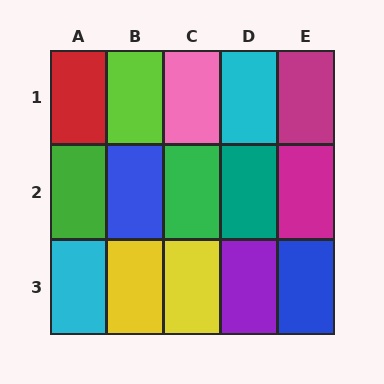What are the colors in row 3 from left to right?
Cyan, yellow, yellow, purple, blue.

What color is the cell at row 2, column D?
Teal.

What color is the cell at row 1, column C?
Pink.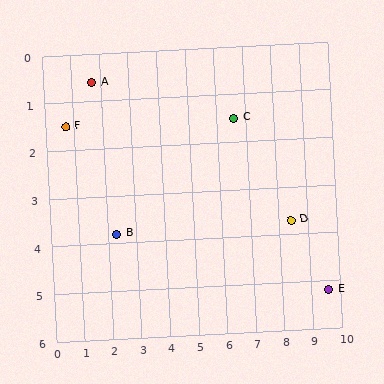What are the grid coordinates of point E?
Point E is at approximately (9.6, 5.2).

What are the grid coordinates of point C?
Point C is at approximately (6.6, 1.5).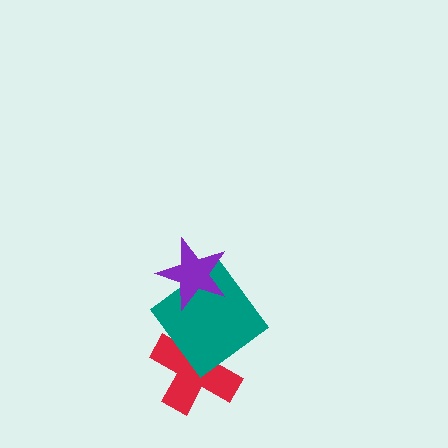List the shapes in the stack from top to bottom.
From top to bottom: the purple star, the teal diamond, the red cross.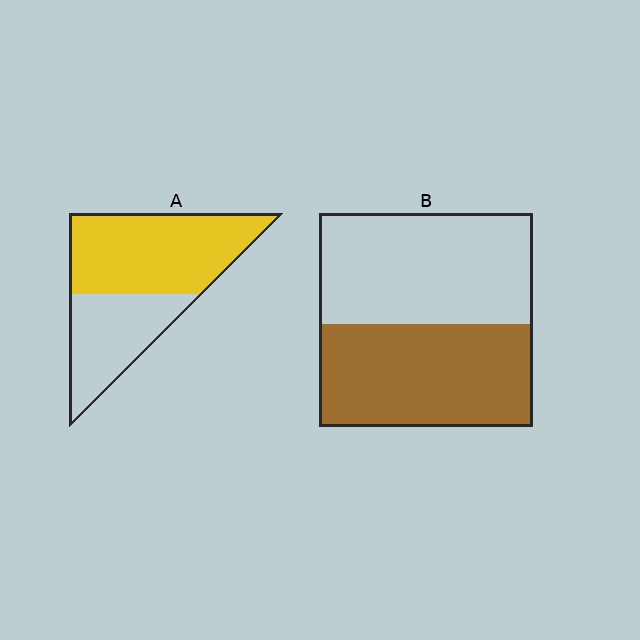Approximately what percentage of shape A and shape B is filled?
A is approximately 60% and B is approximately 50%.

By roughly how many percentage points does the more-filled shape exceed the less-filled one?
By roughly 15 percentage points (A over B).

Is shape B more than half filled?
Roughly half.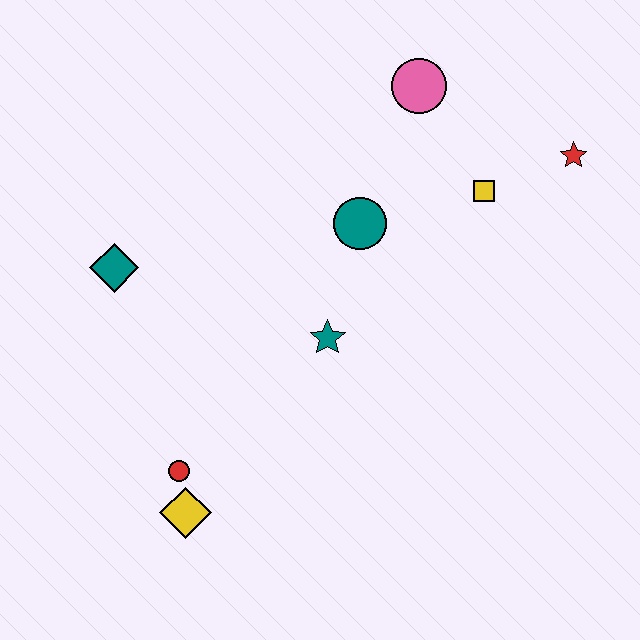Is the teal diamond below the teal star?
No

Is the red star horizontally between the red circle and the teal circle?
No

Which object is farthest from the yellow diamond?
The red star is farthest from the yellow diamond.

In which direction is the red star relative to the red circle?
The red star is to the right of the red circle.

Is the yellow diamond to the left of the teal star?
Yes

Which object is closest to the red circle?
The yellow diamond is closest to the red circle.